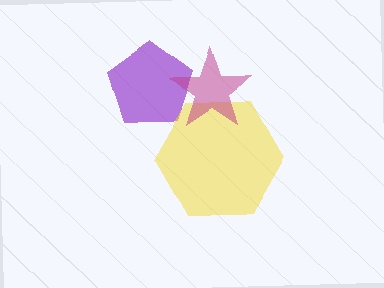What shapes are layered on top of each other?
The layered shapes are: a purple pentagon, a yellow hexagon, a magenta star.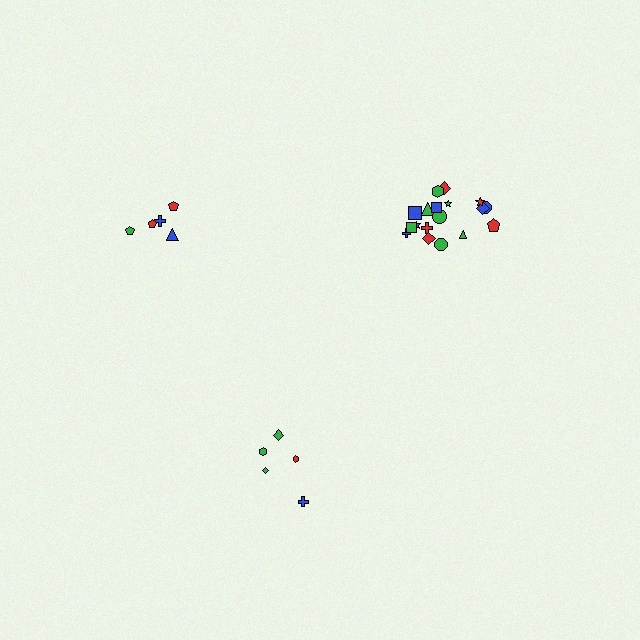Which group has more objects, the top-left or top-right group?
The top-right group.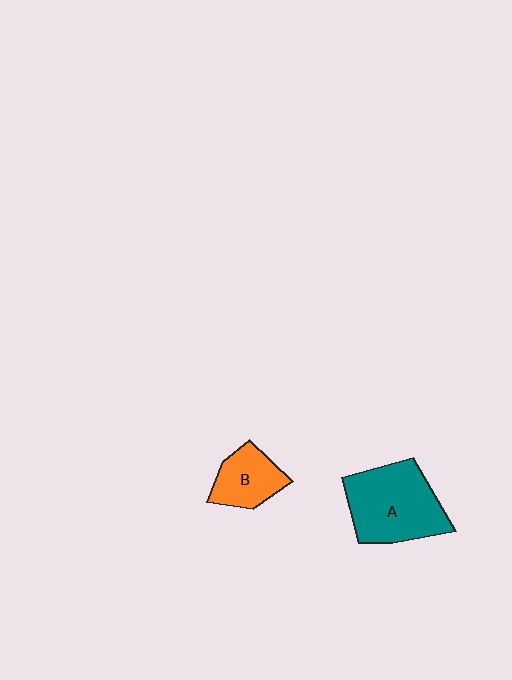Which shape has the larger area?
Shape A (teal).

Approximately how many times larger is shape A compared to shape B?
Approximately 1.9 times.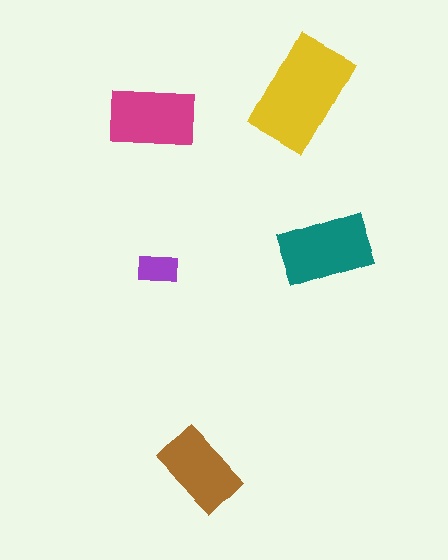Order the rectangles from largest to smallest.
the yellow one, the teal one, the magenta one, the brown one, the purple one.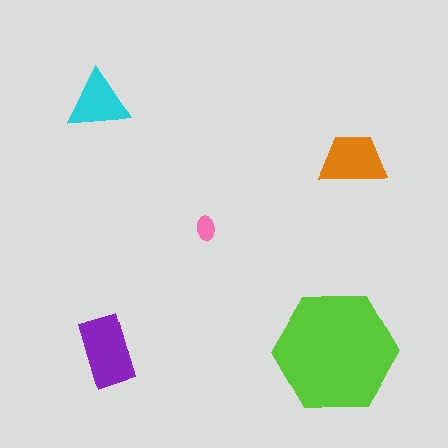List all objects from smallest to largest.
The pink ellipse, the cyan triangle, the orange trapezoid, the purple rectangle, the lime hexagon.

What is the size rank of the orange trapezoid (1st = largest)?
3rd.